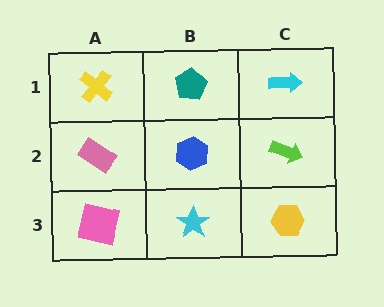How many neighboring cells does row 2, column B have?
4.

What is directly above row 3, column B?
A blue hexagon.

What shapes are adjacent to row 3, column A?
A pink rectangle (row 2, column A), a cyan star (row 3, column B).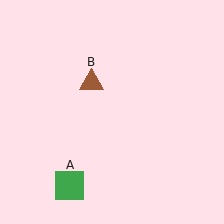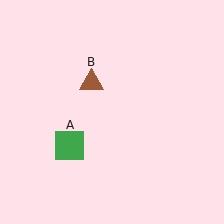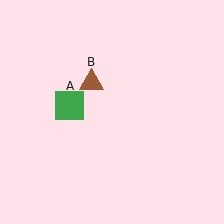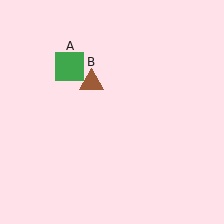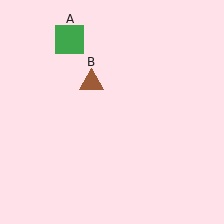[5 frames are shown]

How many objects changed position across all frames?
1 object changed position: green square (object A).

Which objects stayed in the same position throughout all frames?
Brown triangle (object B) remained stationary.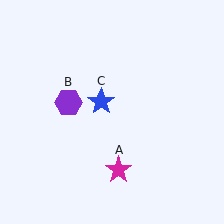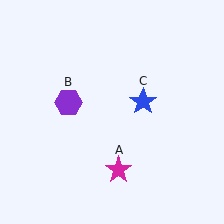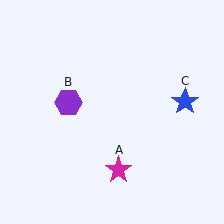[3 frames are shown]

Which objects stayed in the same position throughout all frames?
Magenta star (object A) and purple hexagon (object B) remained stationary.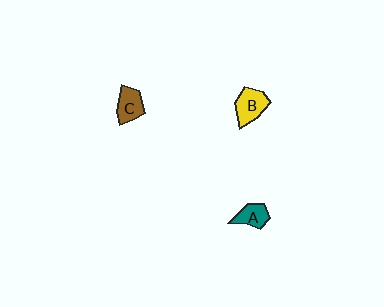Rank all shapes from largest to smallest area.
From largest to smallest: B (yellow), C (brown), A (teal).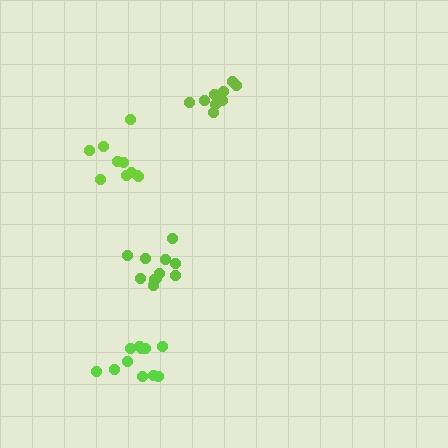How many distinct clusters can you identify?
There are 4 distinct clusters.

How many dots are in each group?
Group 1: 9 dots, Group 2: 10 dots, Group 3: 11 dots, Group 4: 11 dots (41 total).